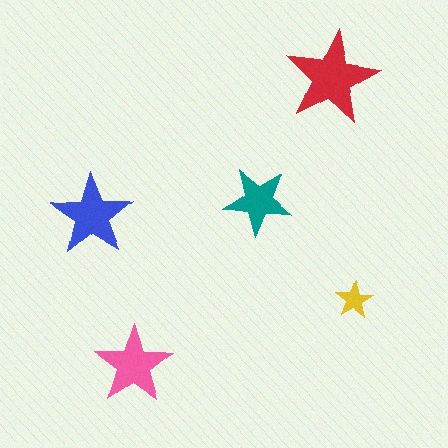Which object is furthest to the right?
The yellow star is rightmost.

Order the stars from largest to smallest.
the red one, the blue one, the pink one, the teal one, the yellow one.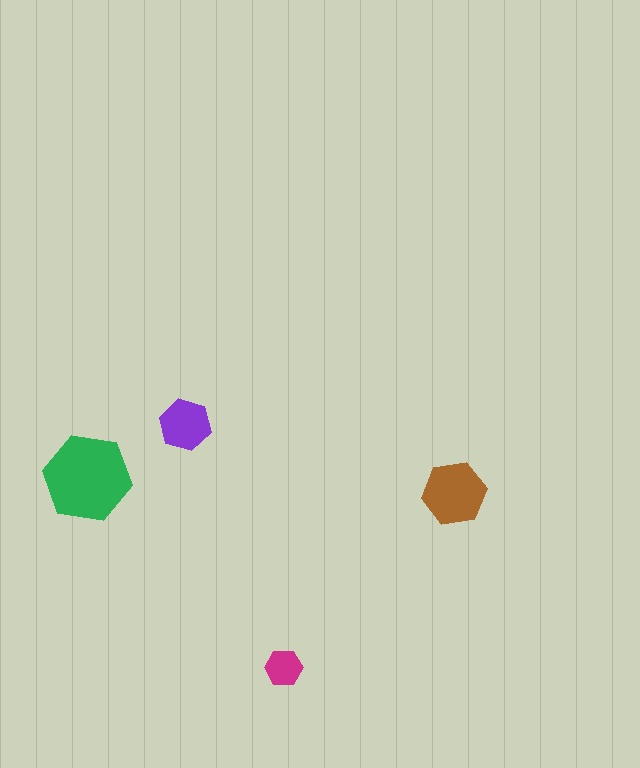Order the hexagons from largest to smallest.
the green one, the brown one, the purple one, the magenta one.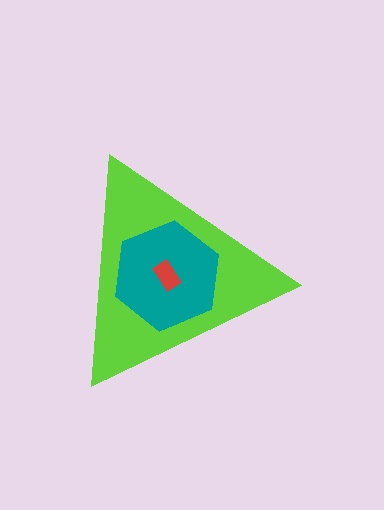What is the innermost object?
The red rectangle.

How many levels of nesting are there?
3.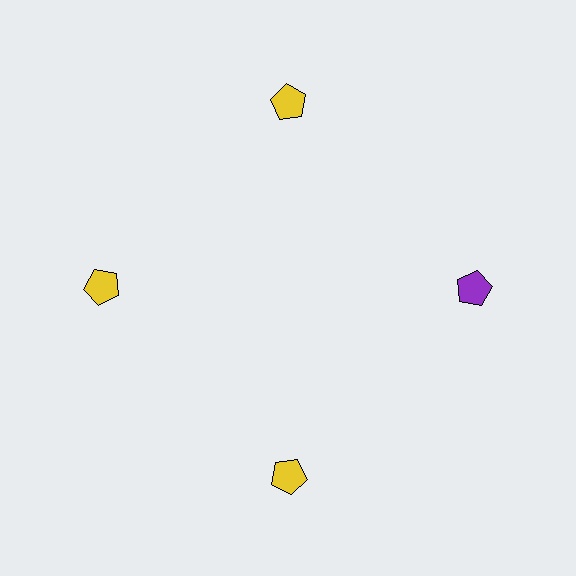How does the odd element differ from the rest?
It has a different color: purple instead of yellow.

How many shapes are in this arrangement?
There are 4 shapes arranged in a ring pattern.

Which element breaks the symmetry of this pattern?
The purple pentagon at roughly the 3 o'clock position breaks the symmetry. All other shapes are yellow pentagons.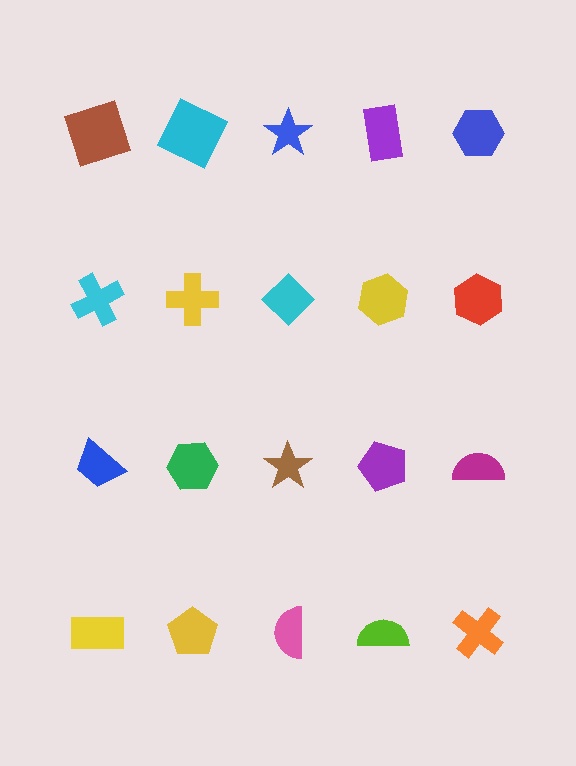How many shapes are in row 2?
5 shapes.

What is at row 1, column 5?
A blue hexagon.